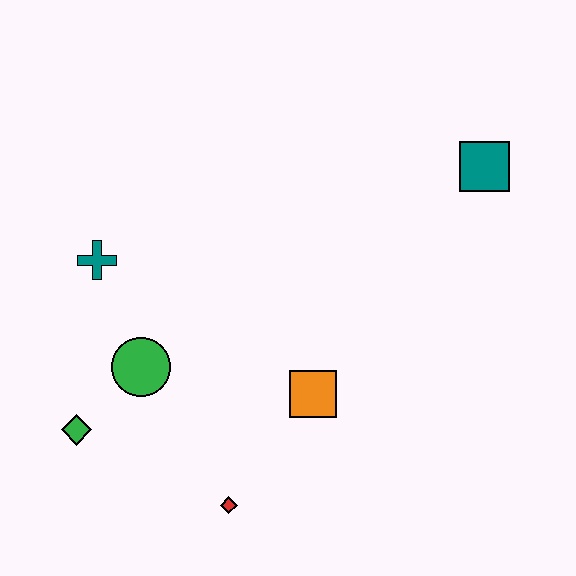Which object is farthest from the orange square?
The teal square is farthest from the orange square.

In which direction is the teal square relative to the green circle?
The teal square is to the right of the green circle.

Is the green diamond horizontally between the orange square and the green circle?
No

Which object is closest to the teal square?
The orange square is closest to the teal square.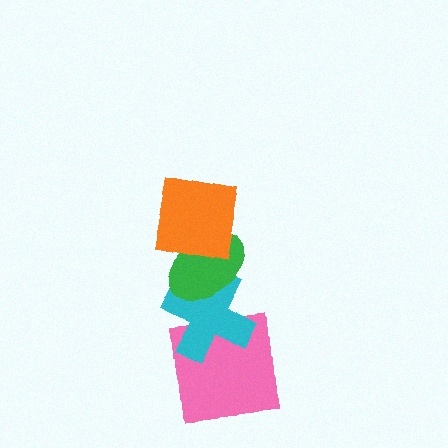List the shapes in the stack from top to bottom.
From top to bottom: the orange square, the green ellipse, the cyan cross, the pink square.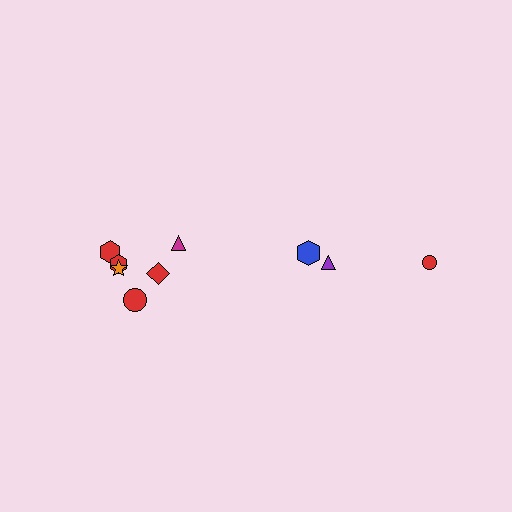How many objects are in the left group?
There are 6 objects.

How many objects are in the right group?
There are 3 objects.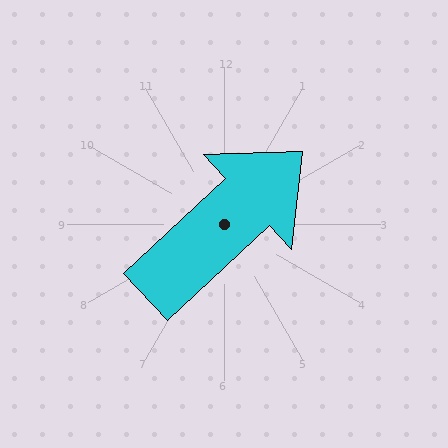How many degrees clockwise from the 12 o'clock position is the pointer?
Approximately 47 degrees.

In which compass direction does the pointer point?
Northeast.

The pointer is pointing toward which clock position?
Roughly 2 o'clock.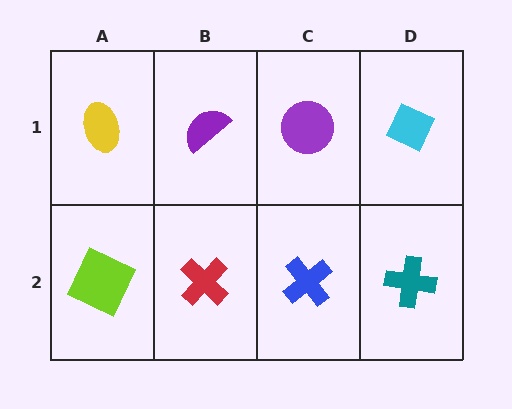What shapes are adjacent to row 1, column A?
A lime square (row 2, column A), a purple semicircle (row 1, column B).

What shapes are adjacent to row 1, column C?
A blue cross (row 2, column C), a purple semicircle (row 1, column B), a cyan diamond (row 1, column D).